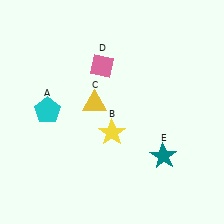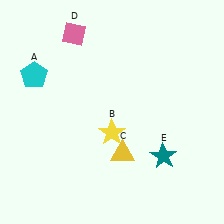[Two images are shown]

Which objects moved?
The objects that moved are: the cyan pentagon (A), the yellow triangle (C), the pink diamond (D).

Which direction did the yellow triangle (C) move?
The yellow triangle (C) moved down.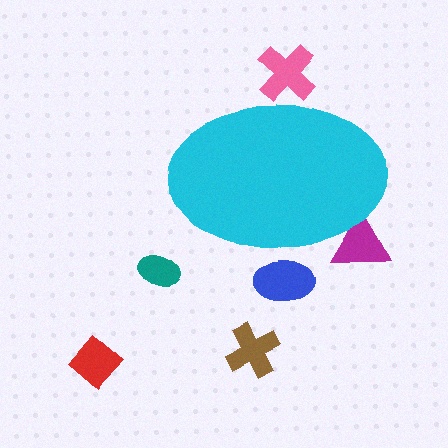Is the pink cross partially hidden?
Yes, the pink cross is partially hidden behind the cyan ellipse.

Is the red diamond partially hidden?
No, the red diamond is fully visible.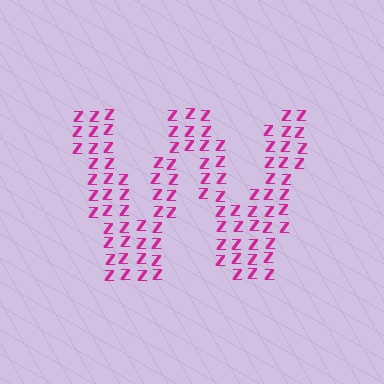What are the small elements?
The small elements are letter Z's.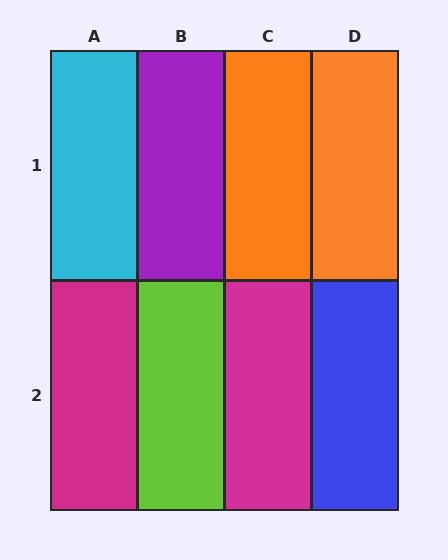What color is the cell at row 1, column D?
Orange.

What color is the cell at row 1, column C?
Orange.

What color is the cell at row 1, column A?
Cyan.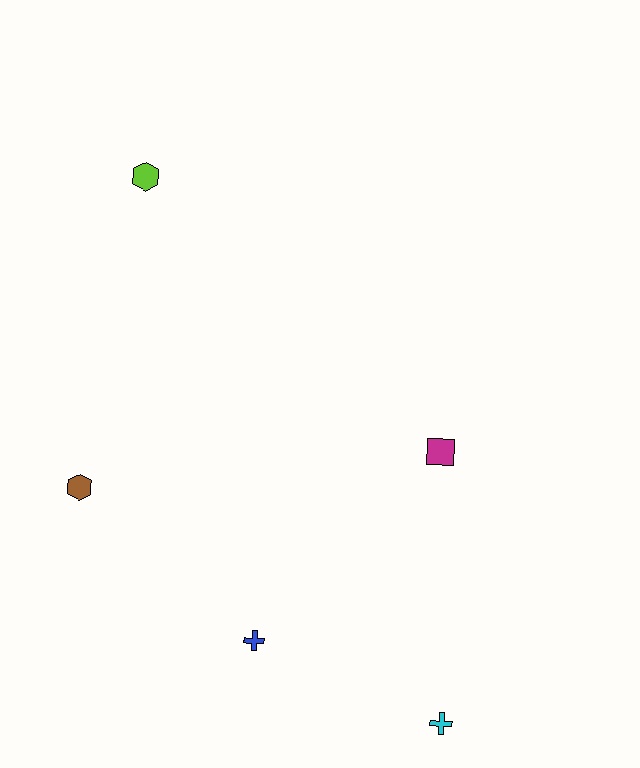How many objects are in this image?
There are 5 objects.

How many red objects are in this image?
There are no red objects.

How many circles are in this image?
There are no circles.